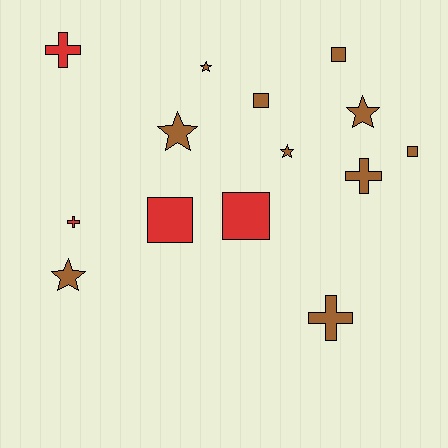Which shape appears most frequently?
Square, with 5 objects.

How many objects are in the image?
There are 14 objects.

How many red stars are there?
There are no red stars.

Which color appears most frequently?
Brown, with 10 objects.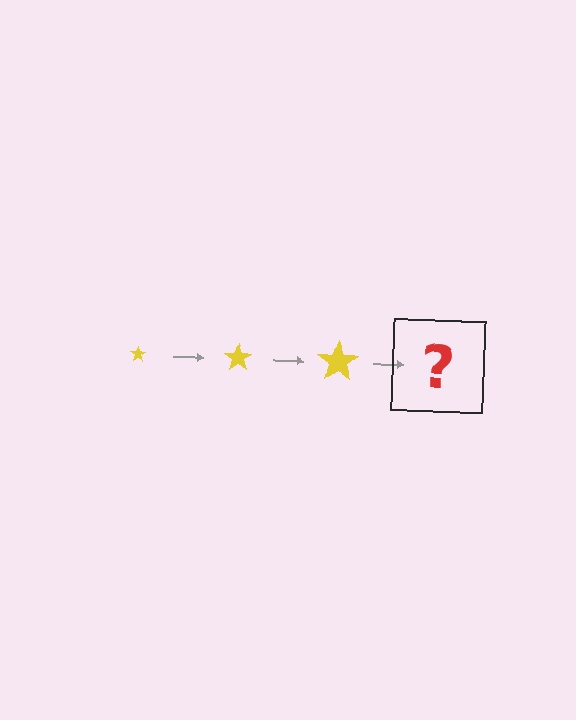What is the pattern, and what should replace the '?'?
The pattern is that the star gets progressively larger each step. The '?' should be a yellow star, larger than the previous one.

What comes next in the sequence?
The next element should be a yellow star, larger than the previous one.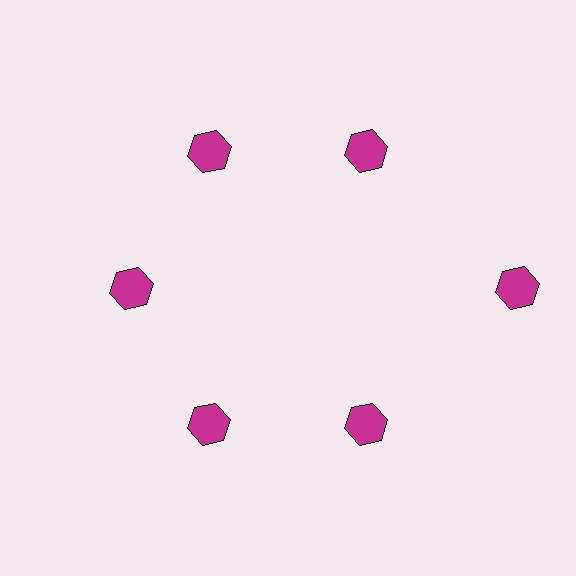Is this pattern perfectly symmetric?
No. The 6 magenta hexagons are arranged in a ring, but one element near the 3 o'clock position is pushed outward from the center, breaking the 6-fold rotational symmetry.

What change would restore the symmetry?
The symmetry would be restored by moving it inward, back onto the ring so that all 6 hexagons sit at equal angles and equal distance from the center.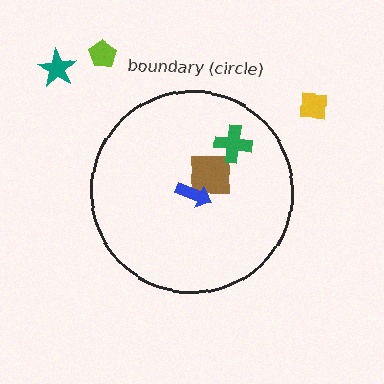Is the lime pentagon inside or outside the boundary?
Outside.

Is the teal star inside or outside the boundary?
Outside.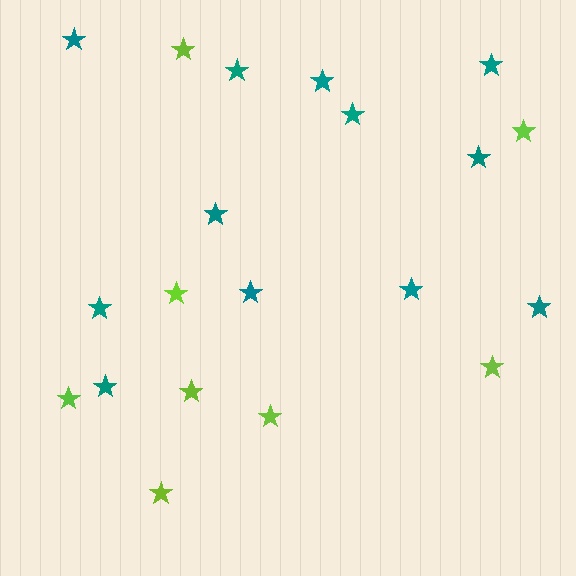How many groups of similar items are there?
There are 2 groups: one group of lime stars (8) and one group of teal stars (12).